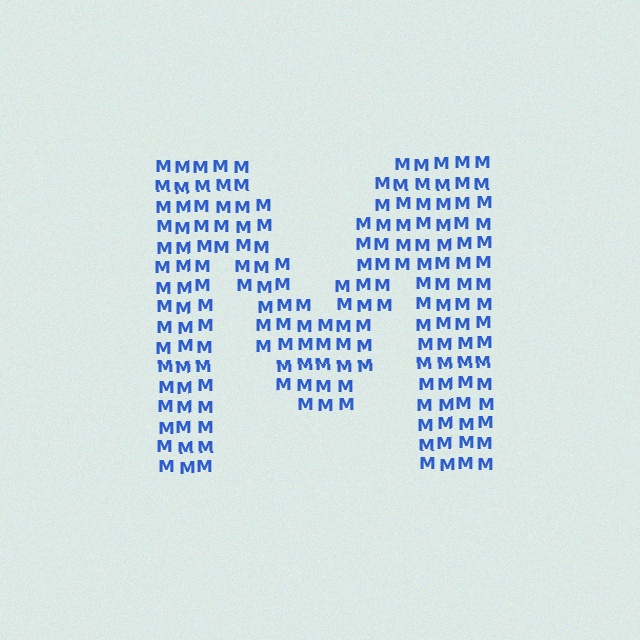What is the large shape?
The large shape is the letter M.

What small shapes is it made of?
It is made of small letter M's.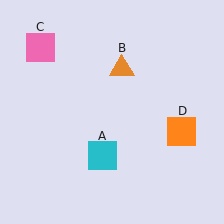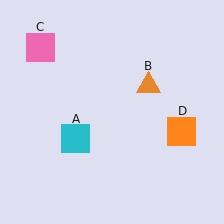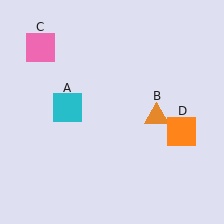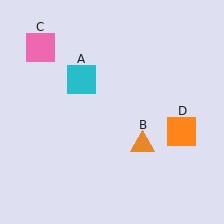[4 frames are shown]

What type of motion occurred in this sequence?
The cyan square (object A), orange triangle (object B) rotated clockwise around the center of the scene.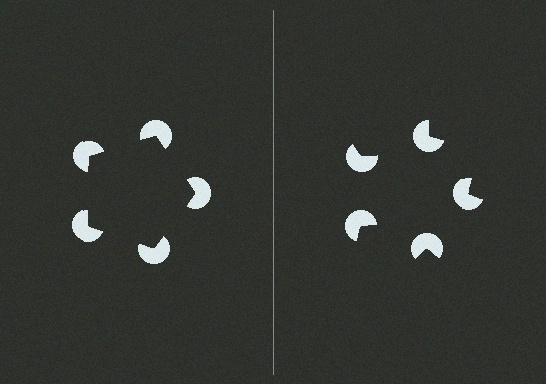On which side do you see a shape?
An illusory pentagon appears on the left side. On the right side the wedge cuts are rotated, so no coherent shape forms.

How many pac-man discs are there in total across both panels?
10 — 5 on each side.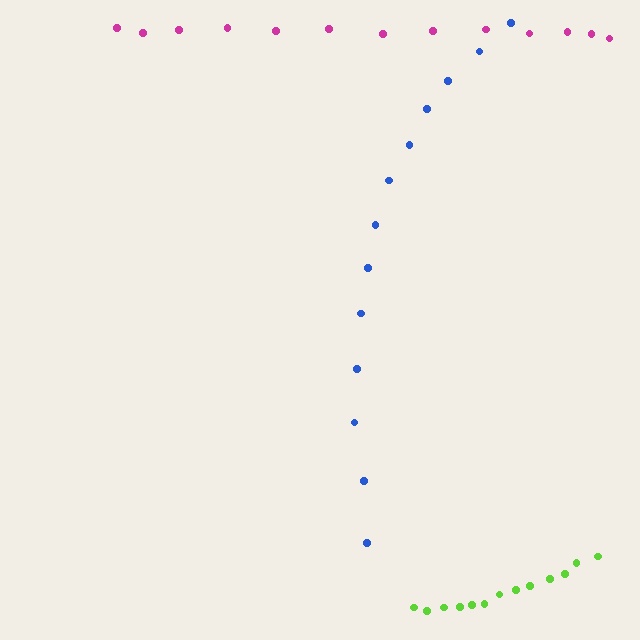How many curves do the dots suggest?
There are 3 distinct paths.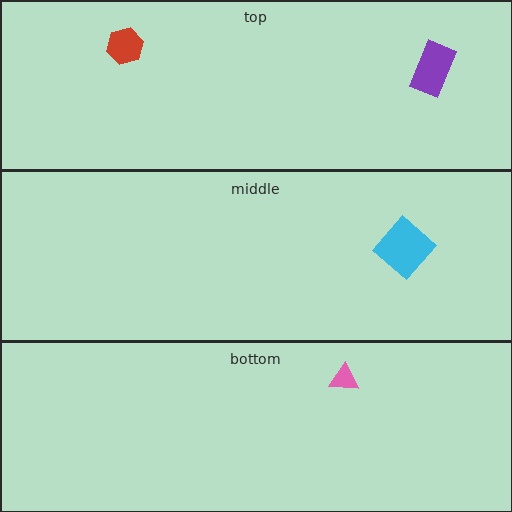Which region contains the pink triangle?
The bottom region.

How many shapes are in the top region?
2.